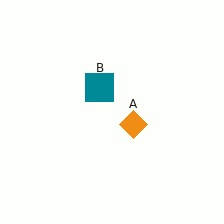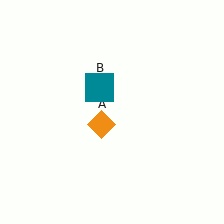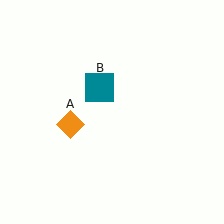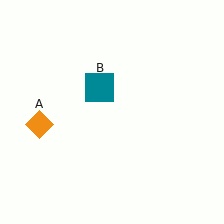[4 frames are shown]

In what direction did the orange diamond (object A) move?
The orange diamond (object A) moved left.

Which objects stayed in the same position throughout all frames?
Teal square (object B) remained stationary.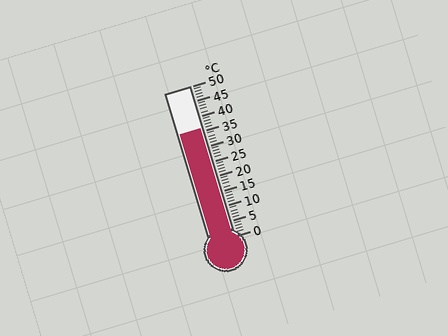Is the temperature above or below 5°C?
The temperature is above 5°C.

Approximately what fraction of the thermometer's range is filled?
The thermometer is filled to approximately 70% of its range.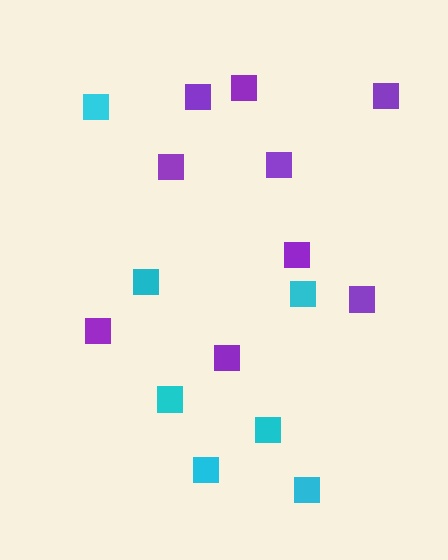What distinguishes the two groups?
There are 2 groups: one group of cyan squares (7) and one group of purple squares (9).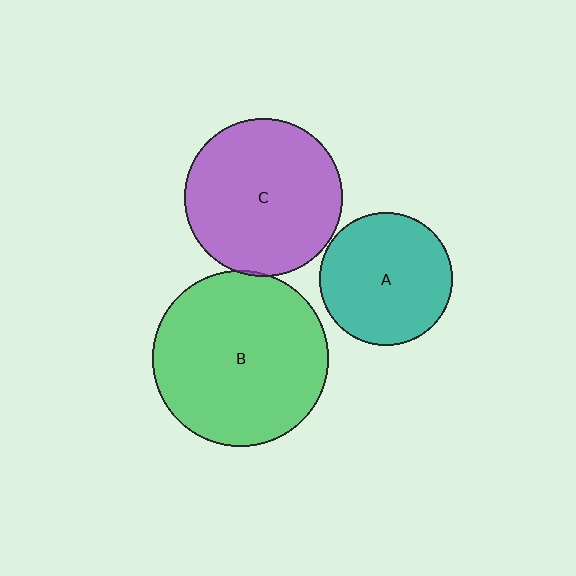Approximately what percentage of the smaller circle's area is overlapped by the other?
Approximately 5%.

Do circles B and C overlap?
Yes.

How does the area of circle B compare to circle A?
Approximately 1.7 times.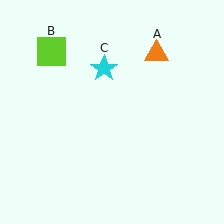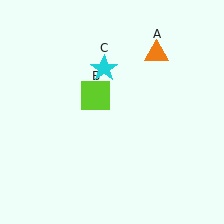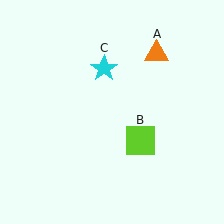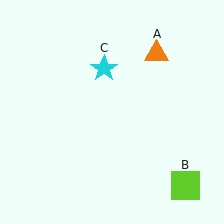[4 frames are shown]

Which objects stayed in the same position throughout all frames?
Orange triangle (object A) and cyan star (object C) remained stationary.